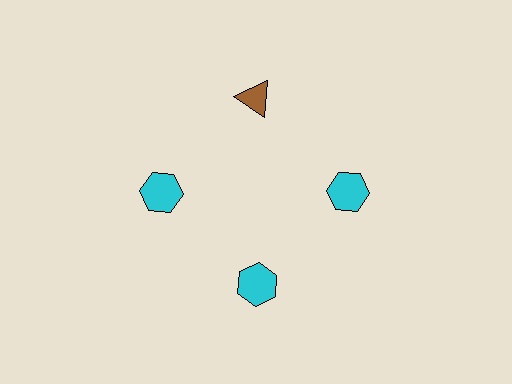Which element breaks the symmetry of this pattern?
The brown triangle at roughly the 12 o'clock position breaks the symmetry. All other shapes are cyan hexagons.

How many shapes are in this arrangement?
There are 4 shapes arranged in a ring pattern.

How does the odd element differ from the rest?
It differs in both color (brown instead of cyan) and shape (triangle instead of hexagon).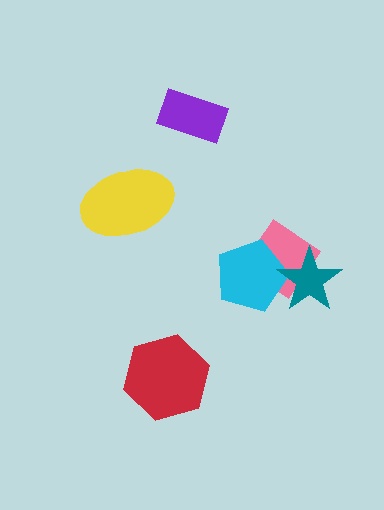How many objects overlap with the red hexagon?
0 objects overlap with the red hexagon.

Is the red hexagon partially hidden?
No, no other shape covers it.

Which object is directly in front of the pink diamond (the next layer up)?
The cyan pentagon is directly in front of the pink diamond.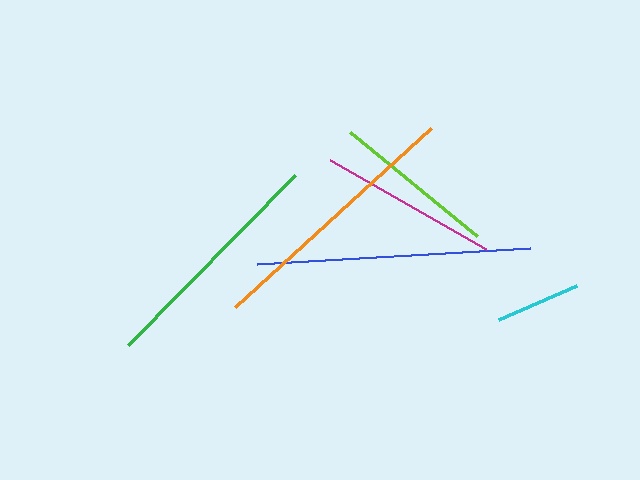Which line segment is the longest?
The blue line is the longest at approximately 274 pixels.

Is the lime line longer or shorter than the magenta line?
The magenta line is longer than the lime line.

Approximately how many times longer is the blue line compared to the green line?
The blue line is approximately 1.1 times the length of the green line.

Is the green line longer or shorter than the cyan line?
The green line is longer than the cyan line.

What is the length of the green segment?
The green segment is approximately 239 pixels long.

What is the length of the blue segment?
The blue segment is approximately 274 pixels long.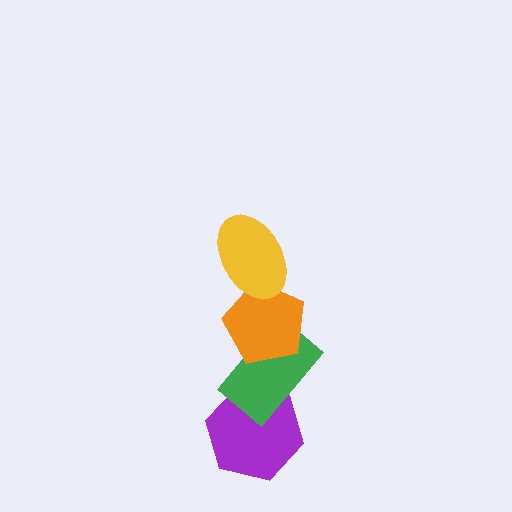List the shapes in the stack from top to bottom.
From top to bottom: the yellow ellipse, the orange pentagon, the green rectangle, the purple hexagon.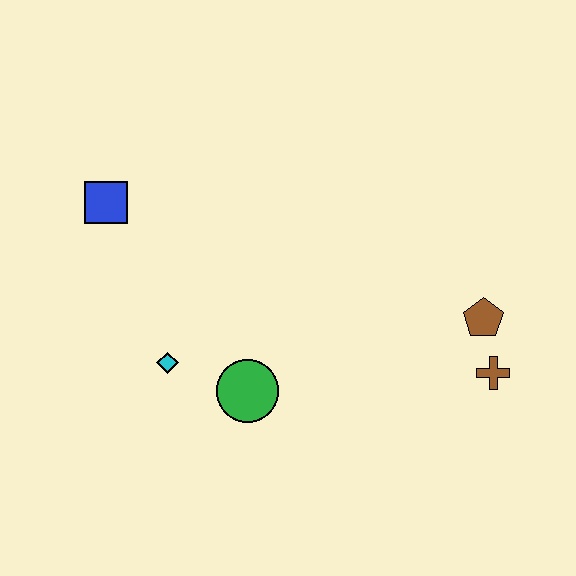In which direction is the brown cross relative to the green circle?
The brown cross is to the right of the green circle.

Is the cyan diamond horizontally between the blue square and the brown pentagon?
Yes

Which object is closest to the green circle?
The cyan diamond is closest to the green circle.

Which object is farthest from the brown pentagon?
The blue square is farthest from the brown pentagon.